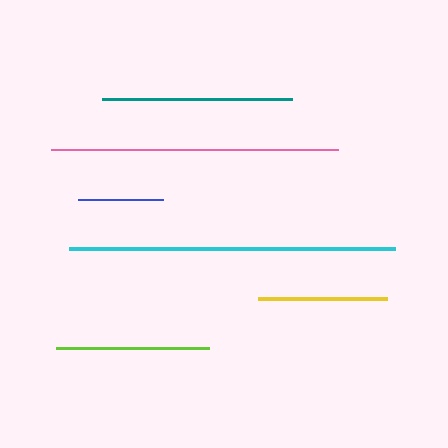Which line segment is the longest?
The cyan line is the longest at approximately 326 pixels.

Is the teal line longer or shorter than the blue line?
The teal line is longer than the blue line.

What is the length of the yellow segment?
The yellow segment is approximately 129 pixels long.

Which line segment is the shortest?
The blue line is the shortest at approximately 85 pixels.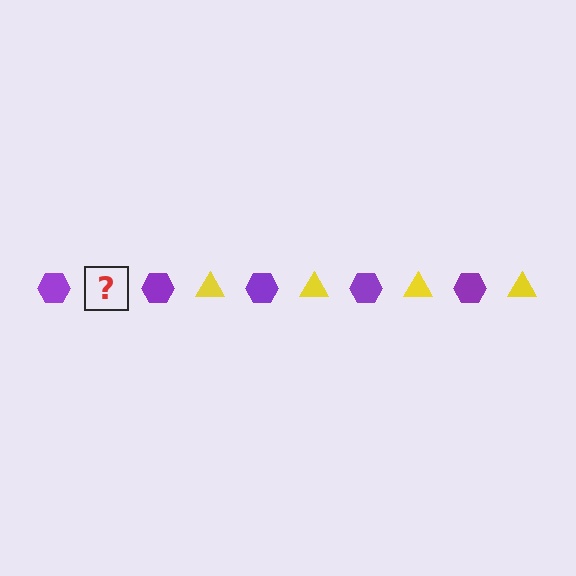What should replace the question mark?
The question mark should be replaced with a yellow triangle.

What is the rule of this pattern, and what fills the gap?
The rule is that the pattern alternates between purple hexagon and yellow triangle. The gap should be filled with a yellow triangle.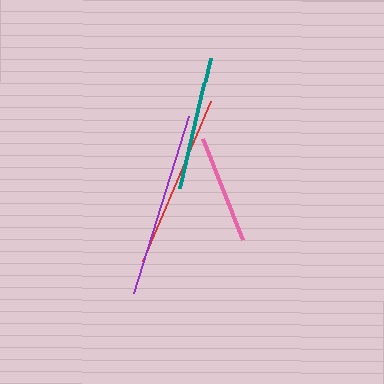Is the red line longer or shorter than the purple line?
The purple line is longer than the red line.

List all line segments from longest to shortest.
From longest to shortest: purple, red, teal, pink.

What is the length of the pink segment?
The pink segment is approximately 108 pixels long.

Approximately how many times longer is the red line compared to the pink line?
The red line is approximately 1.6 times the length of the pink line.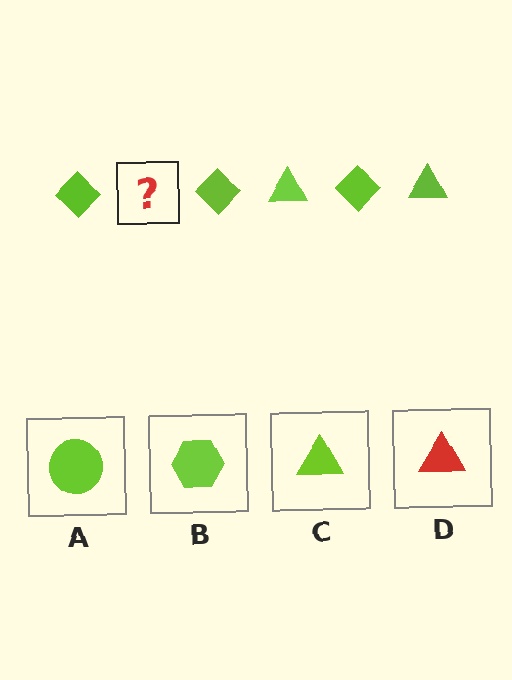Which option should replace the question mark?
Option C.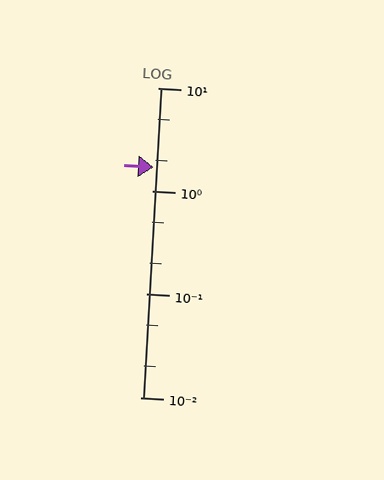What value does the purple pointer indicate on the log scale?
The pointer indicates approximately 1.7.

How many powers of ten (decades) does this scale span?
The scale spans 3 decades, from 0.01 to 10.